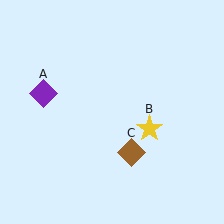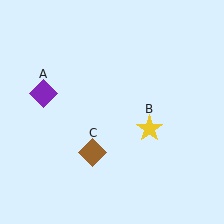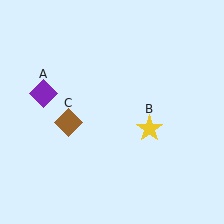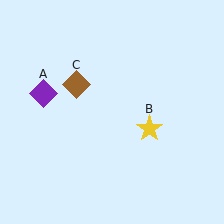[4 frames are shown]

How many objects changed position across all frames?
1 object changed position: brown diamond (object C).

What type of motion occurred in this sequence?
The brown diamond (object C) rotated clockwise around the center of the scene.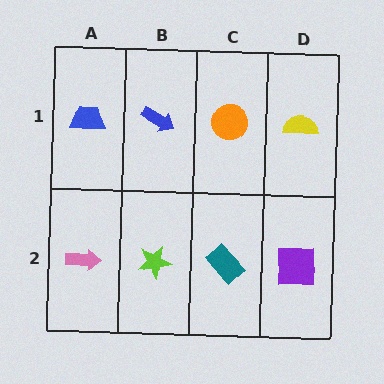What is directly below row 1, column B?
A lime star.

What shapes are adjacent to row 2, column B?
A blue arrow (row 1, column B), a pink arrow (row 2, column A), a teal rectangle (row 2, column C).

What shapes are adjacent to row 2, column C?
An orange circle (row 1, column C), a lime star (row 2, column B), a purple square (row 2, column D).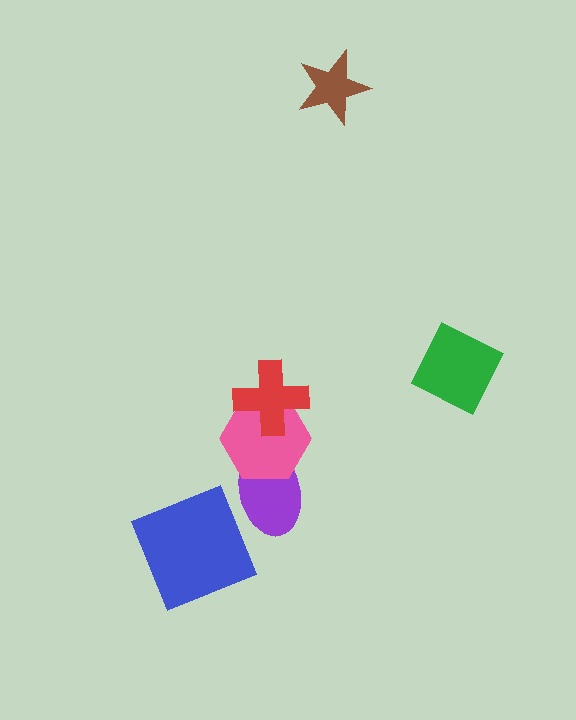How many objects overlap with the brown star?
0 objects overlap with the brown star.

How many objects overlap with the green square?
0 objects overlap with the green square.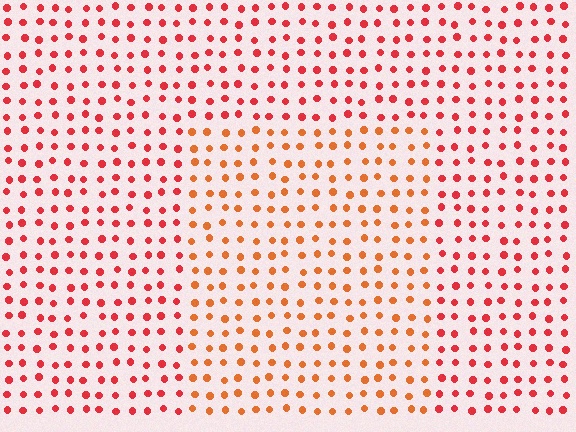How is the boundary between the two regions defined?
The boundary is defined purely by a slight shift in hue (about 27 degrees). Spacing, size, and orientation are identical on both sides.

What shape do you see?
I see a rectangle.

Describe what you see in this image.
The image is filled with small red elements in a uniform arrangement. A rectangle-shaped region is visible where the elements are tinted to a slightly different hue, forming a subtle color boundary.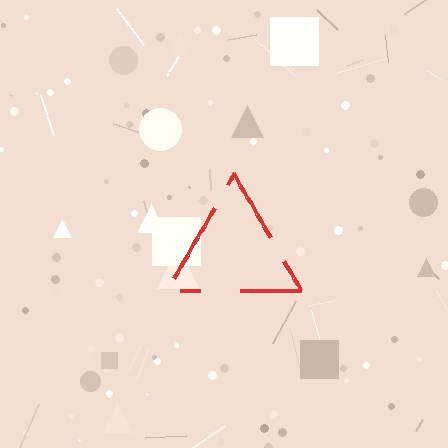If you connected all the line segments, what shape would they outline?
They would outline a triangle.